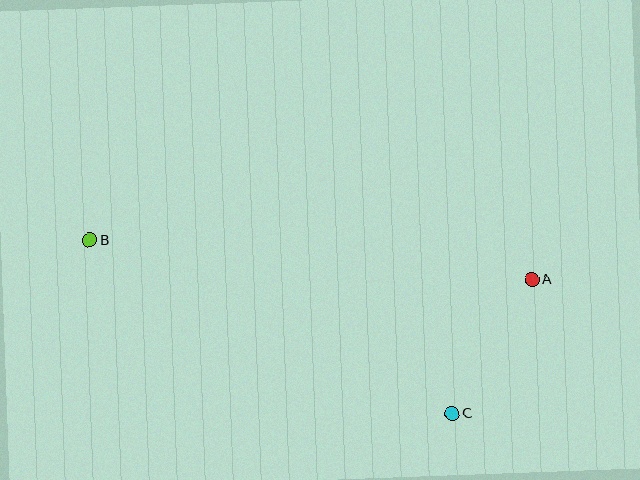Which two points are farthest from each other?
Points A and B are farthest from each other.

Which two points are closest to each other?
Points A and C are closest to each other.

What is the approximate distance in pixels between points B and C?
The distance between B and C is approximately 402 pixels.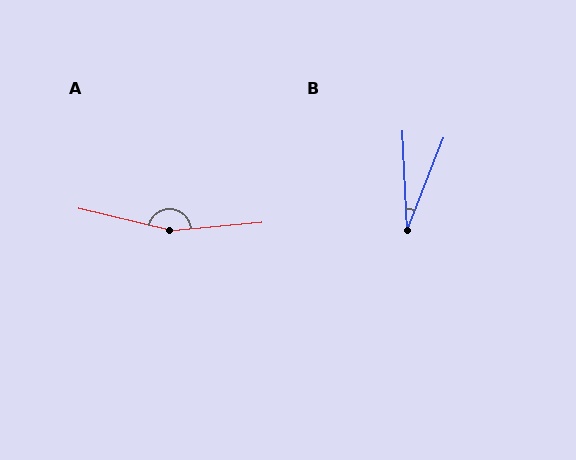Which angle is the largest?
A, at approximately 162 degrees.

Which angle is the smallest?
B, at approximately 24 degrees.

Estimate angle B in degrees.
Approximately 24 degrees.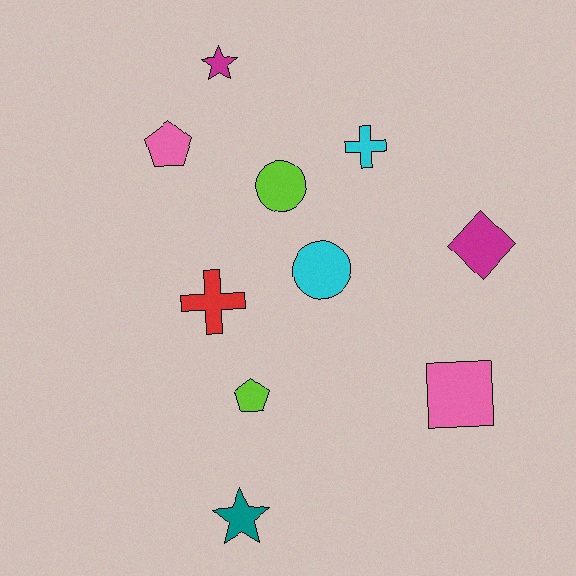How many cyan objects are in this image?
There are 2 cyan objects.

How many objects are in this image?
There are 10 objects.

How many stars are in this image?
There are 2 stars.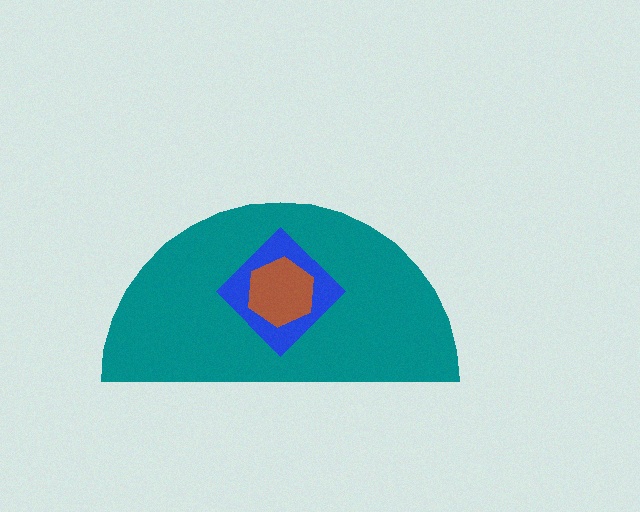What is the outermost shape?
The teal semicircle.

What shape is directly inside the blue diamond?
The brown hexagon.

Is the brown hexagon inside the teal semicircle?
Yes.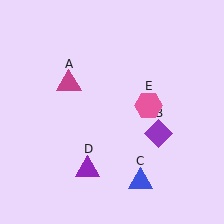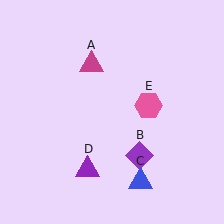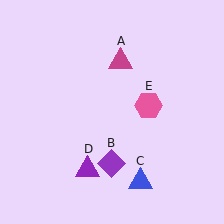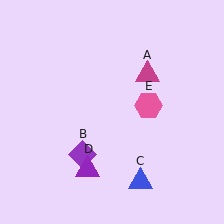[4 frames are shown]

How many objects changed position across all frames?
2 objects changed position: magenta triangle (object A), purple diamond (object B).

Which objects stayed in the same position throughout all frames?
Blue triangle (object C) and purple triangle (object D) and pink hexagon (object E) remained stationary.